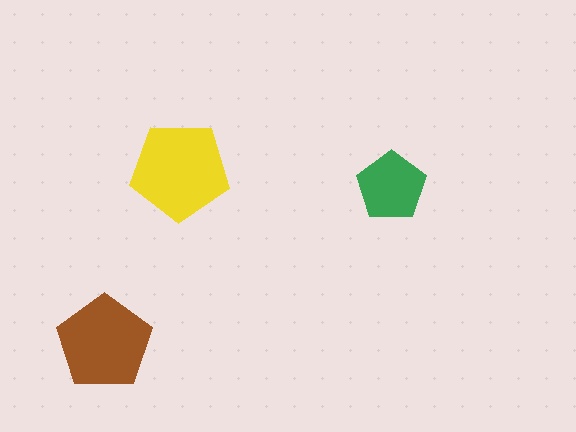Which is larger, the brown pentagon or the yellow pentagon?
The yellow one.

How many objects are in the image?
There are 3 objects in the image.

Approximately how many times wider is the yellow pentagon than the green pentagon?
About 1.5 times wider.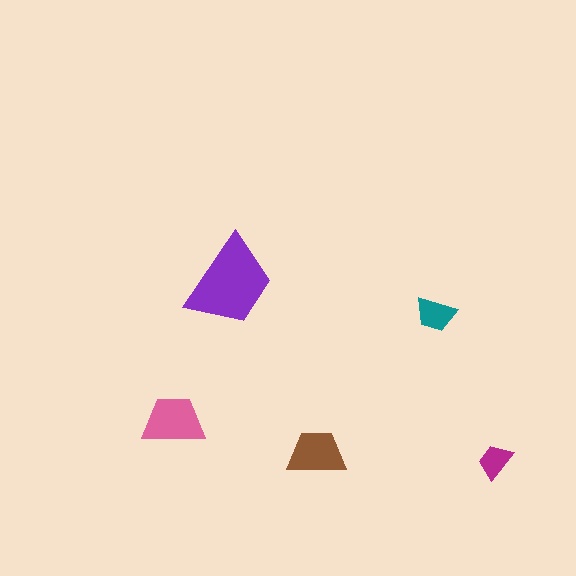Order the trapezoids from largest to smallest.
the purple one, the pink one, the brown one, the teal one, the magenta one.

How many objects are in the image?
There are 5 objects in the image.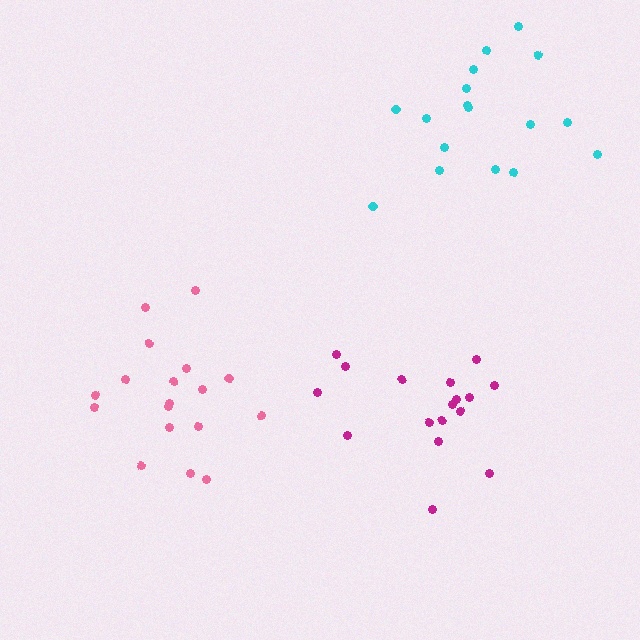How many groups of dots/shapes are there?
There are 3 groups.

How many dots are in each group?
Group 1: 17 dots, Group 2: 17 dots, Group 3: 18 dots (52 total).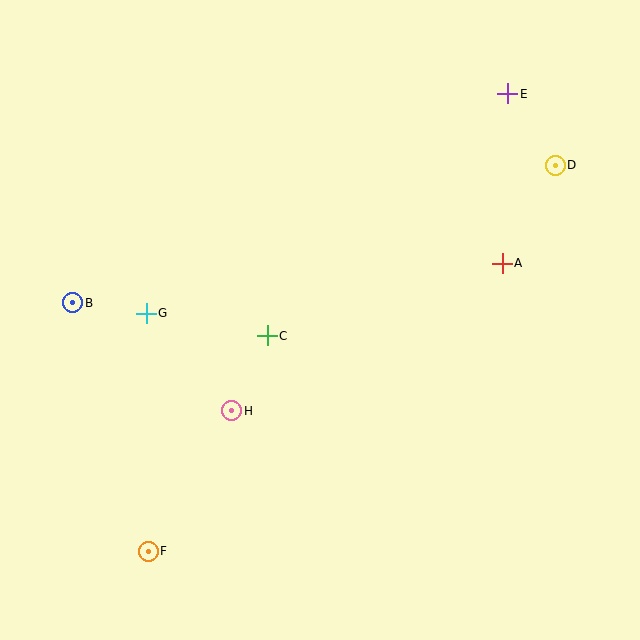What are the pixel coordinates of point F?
Point F is at (148, 551).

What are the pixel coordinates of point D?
Point D is at (555, 165).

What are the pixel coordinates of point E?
Point E is at (508, 94).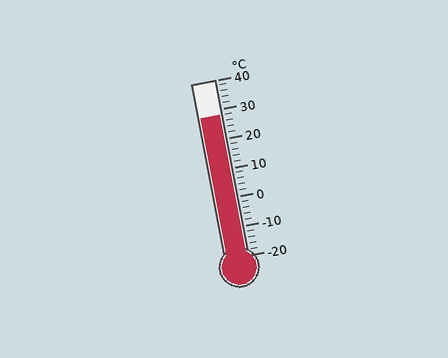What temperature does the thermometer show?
The thermometer shows approximately 28°C.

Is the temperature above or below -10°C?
The temperature is above -10°C.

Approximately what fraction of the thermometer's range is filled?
The thermometer is filled to approximately 80% of its range.